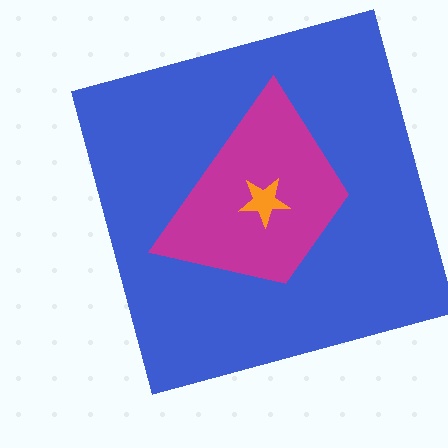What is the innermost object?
The orange star.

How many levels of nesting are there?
3.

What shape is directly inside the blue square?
The magenta trapezoid.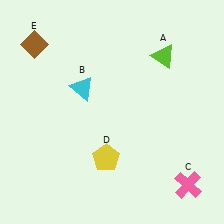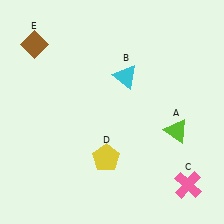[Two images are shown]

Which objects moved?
The objects that moved are: the lime triangle (A), the cyan triangle (B).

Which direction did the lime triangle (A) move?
The lime triangle (A) moved down.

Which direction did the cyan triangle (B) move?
The cyan triangle (B) moved right.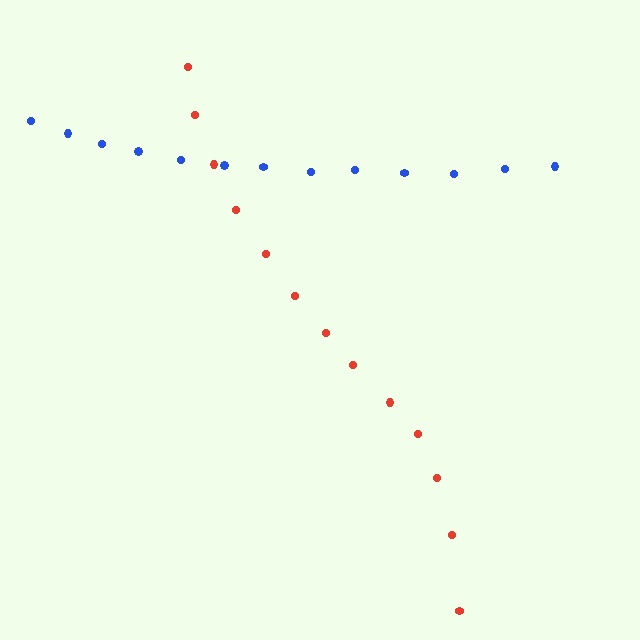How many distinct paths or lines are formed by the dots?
There are 2 distinct paths.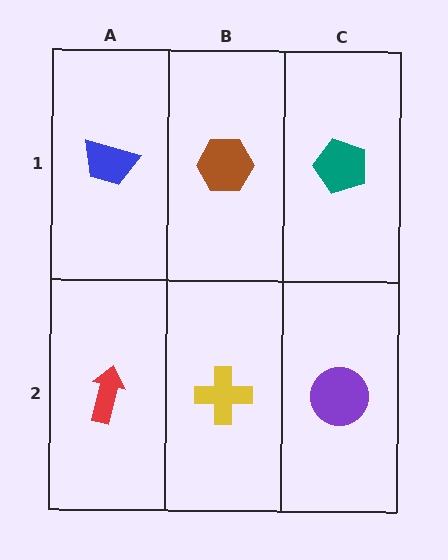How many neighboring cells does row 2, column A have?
2.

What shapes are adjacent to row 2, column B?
A brown hexagon (row 1, column B), a red arrow (row 2, column A), a purple circle (row 2, column C).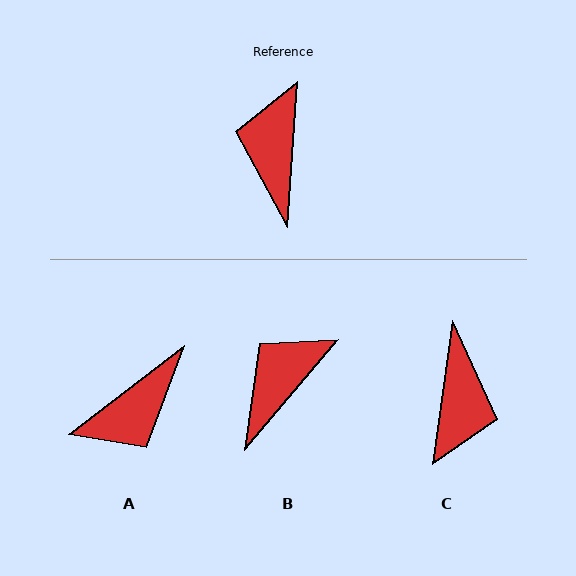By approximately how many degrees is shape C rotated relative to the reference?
Approximately 176 degrees counter-clockwise.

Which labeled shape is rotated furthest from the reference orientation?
C, about 176 degrees away.